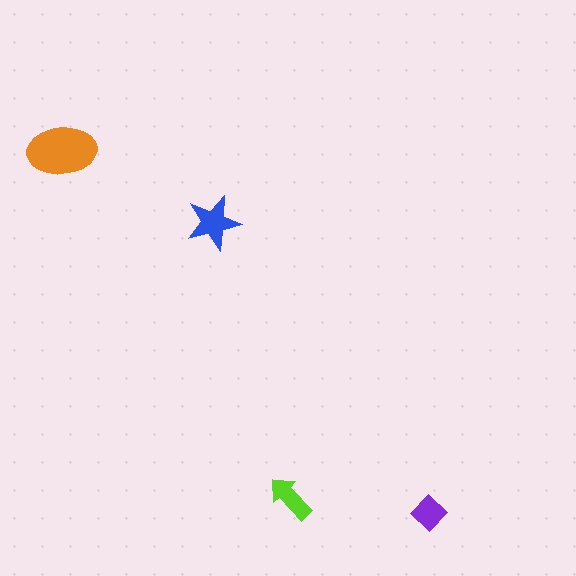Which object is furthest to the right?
The purple diamond is rightmost.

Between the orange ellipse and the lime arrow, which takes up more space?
The orange ellipse.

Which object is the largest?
The orange ellipse.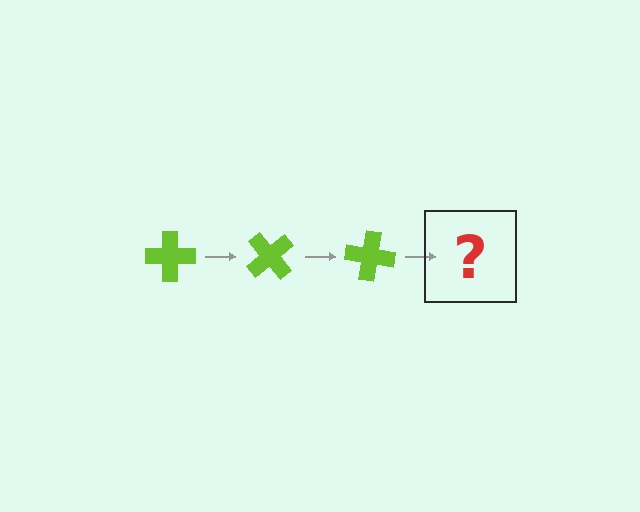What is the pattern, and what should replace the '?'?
The pattern is that the cross rotates 50 degrees each step. The '?' should be a lime cross rotated 150 degrees.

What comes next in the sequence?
The next element should be a lime cross rotated 150 degrees.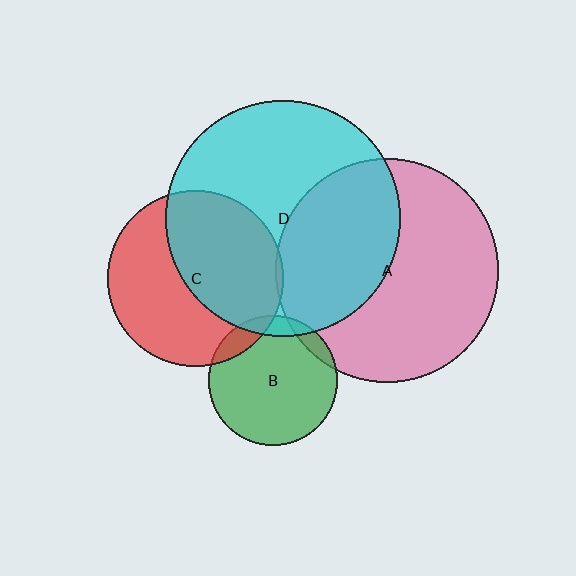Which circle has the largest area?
Circle D (cyan).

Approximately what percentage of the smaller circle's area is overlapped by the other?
Approximately 5%.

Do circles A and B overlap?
Yes.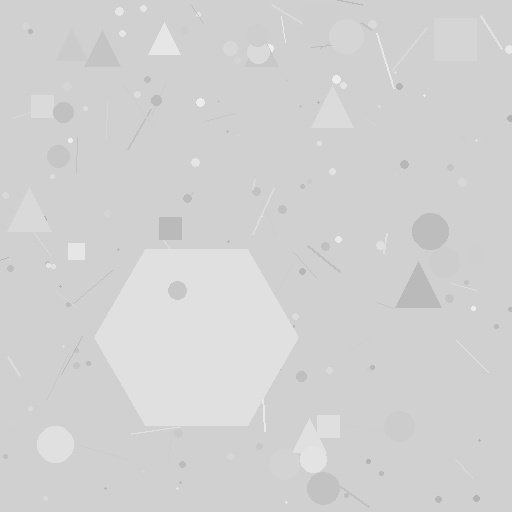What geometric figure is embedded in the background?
A hexagon is embedded in the background.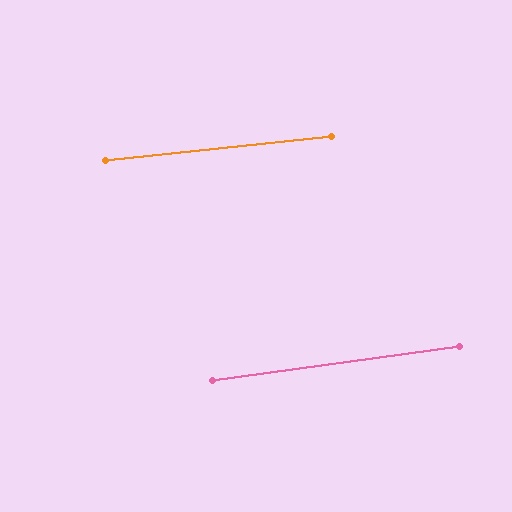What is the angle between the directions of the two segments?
Approximately 2 degrees.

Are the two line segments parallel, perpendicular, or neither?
Parallel — their directions differ by only 1.9°.